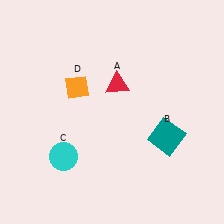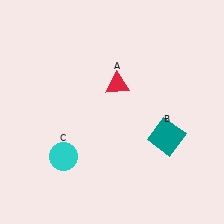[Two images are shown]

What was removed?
The orange diamond (D) was removed in Image 2.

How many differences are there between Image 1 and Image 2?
There is 1 difference between the two images.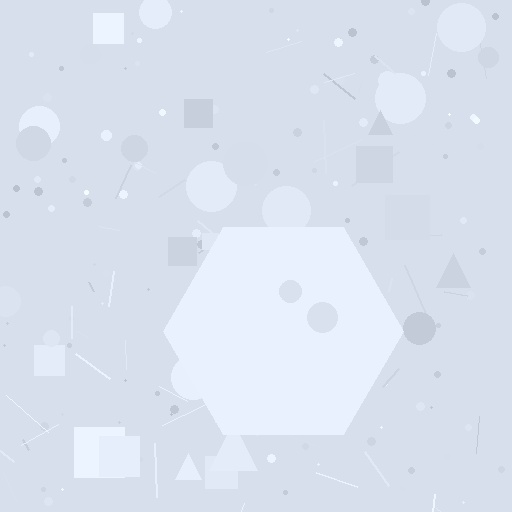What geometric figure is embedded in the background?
A hexagon is embedded in the background.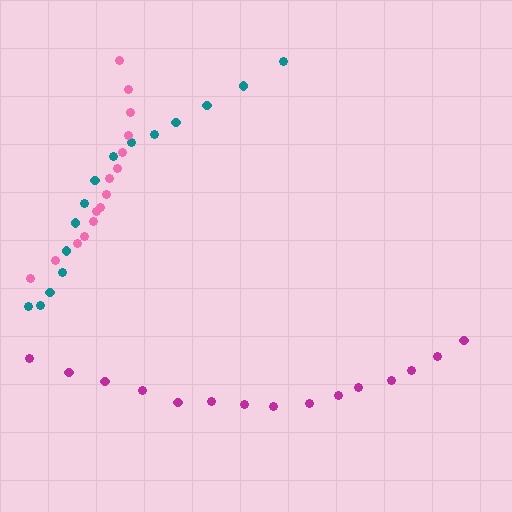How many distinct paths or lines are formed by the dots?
There are 3 distinct paths.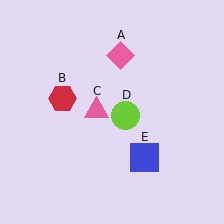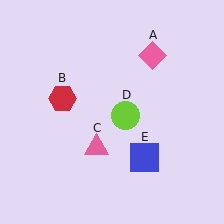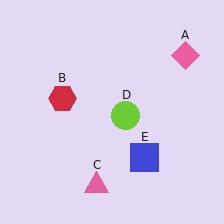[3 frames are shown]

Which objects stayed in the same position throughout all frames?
Red hexagon (object B) and lime circle (object D) and blue square (object E) remained stationary.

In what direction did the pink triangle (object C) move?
The pink triangle (object C) moved down.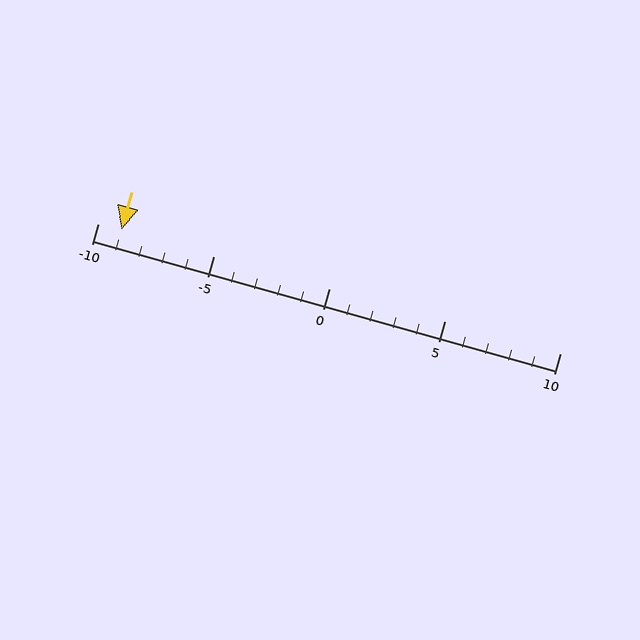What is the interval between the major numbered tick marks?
The major tick marks are spaced 5 units apart.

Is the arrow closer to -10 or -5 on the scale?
The arrow is closer to -10.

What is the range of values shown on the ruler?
The ruler shows values from -10 to 10.